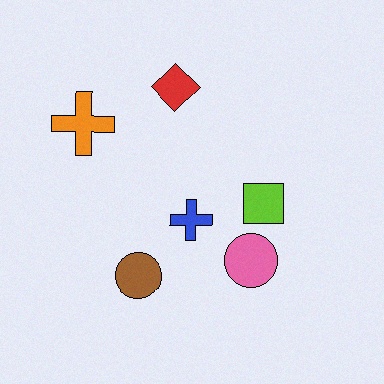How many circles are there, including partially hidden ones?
There are 2 circles.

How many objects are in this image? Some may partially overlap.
There are 6 objects.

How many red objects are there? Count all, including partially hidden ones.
There is 1 red object.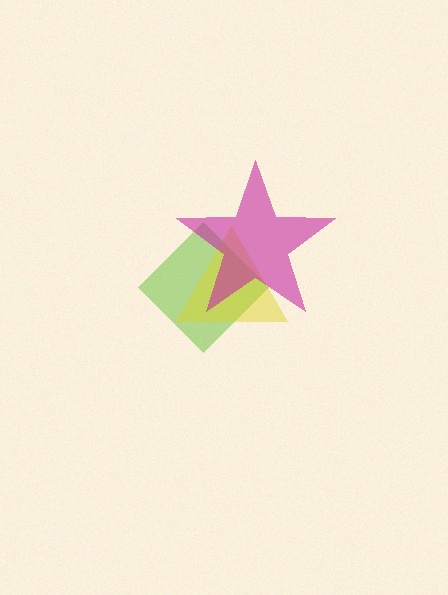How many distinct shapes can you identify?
There are 3 distinct shapes: a lime diamond, a yellow triangle, a magenta star.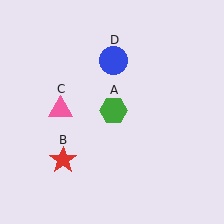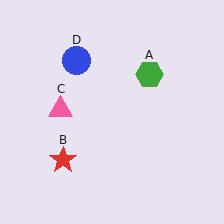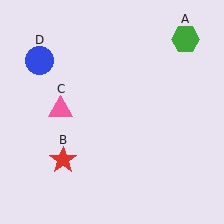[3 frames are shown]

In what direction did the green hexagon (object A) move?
The green hexagon (object A) moved up and to the right.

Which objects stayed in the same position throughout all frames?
Red star (object B) and pink triangle (object C) remained stationary.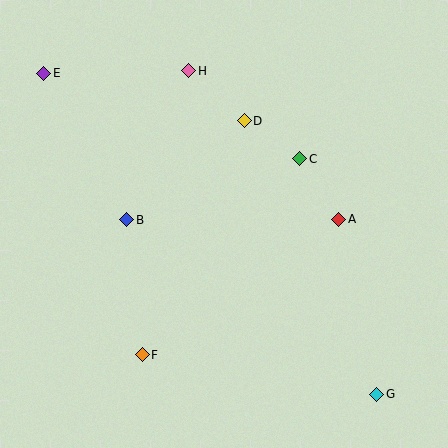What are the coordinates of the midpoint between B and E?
The midpoint between B and E is at (85, 147).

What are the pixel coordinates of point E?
Point E is at (44, 73).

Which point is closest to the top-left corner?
Point E is closest to the top-left corner.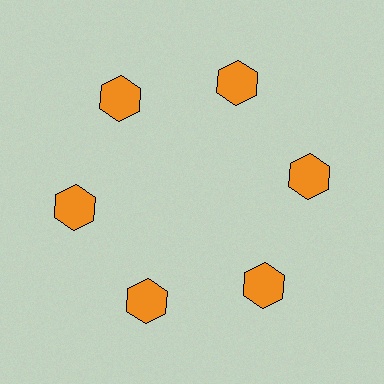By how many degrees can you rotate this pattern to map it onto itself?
The pattern maps onto itself every 60 degrees of rotation.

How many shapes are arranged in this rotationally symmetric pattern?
There are 6 shapes, arranged in 6 groups of 1.